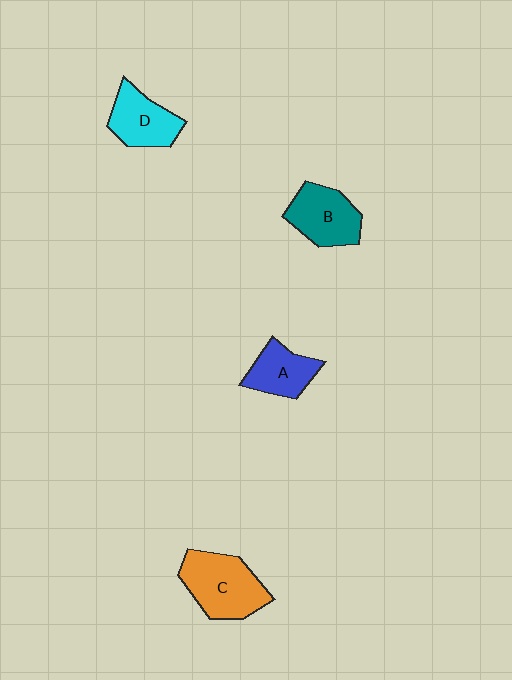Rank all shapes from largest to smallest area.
From largest to smallest: C (orange), B (teal), D (cyan), A (blue).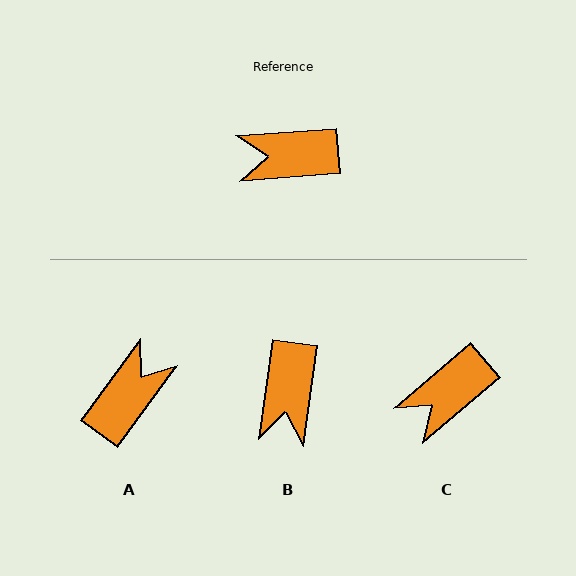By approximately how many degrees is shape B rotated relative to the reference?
Approximately 78 degrees counter-clockwise.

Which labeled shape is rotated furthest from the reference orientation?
A, about 130 degrees away.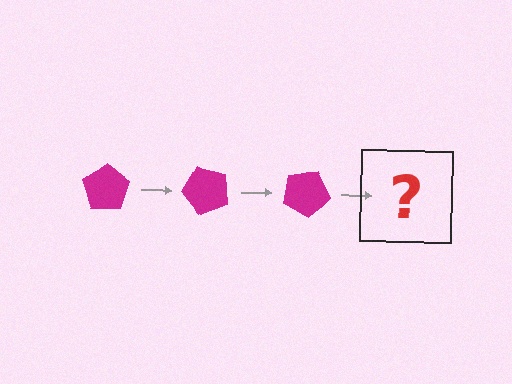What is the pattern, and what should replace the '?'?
The pattern is that the pentagon rotates 50 degrees each step. The '?' should be a magenta pentagon rotated 150 degrees.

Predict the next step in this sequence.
The next step is a magenta pentagon rotated 150 degrees.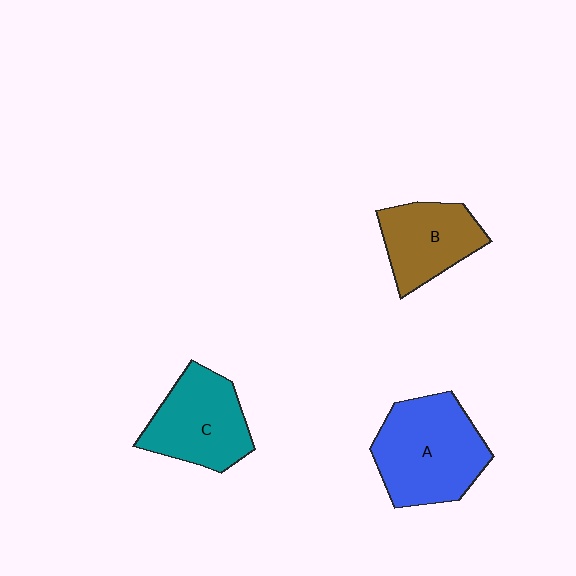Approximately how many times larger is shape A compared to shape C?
Approximately 1.2 times.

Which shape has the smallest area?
Shape B (brown).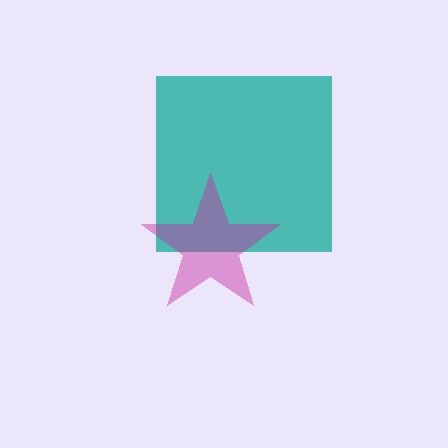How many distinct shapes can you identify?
There are 2 distinct shapes: a teal square, a magenta star.